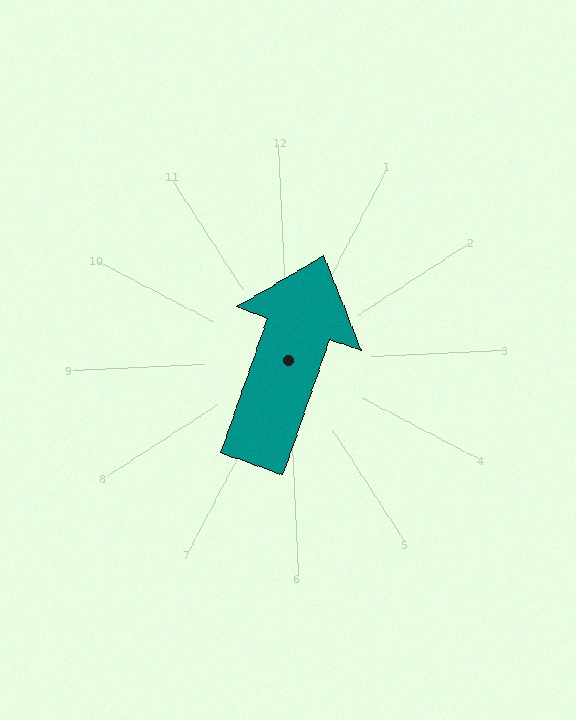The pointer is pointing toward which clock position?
Roughly 1 o'clock.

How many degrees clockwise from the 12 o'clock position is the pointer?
Approximately 22 degrees.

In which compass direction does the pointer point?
North.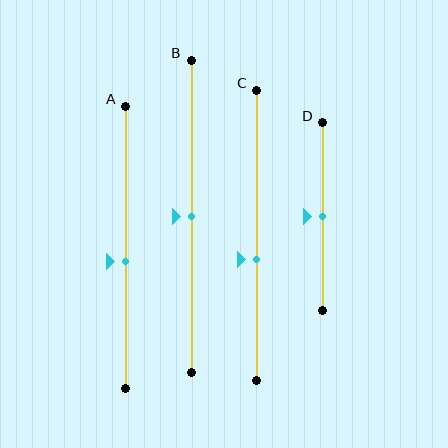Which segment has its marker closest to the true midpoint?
Segment B has its marker closest to the true midpoint.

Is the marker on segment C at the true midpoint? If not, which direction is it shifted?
No, the marker on segment C is shifted downward by about 8% of the segment length.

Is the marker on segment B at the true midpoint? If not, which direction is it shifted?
Yes, the marker on segment B is at the true midpoint.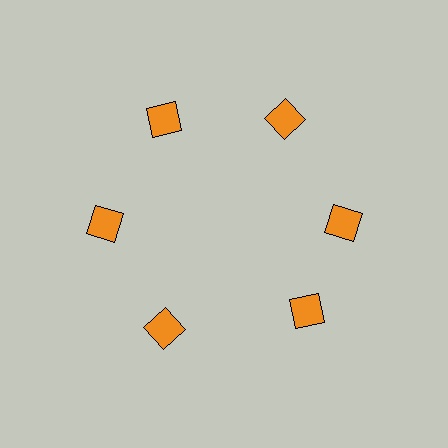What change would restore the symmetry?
The symmetry would be restored by rotating it back into even spacing with its neighbors so that all 6 squares sit at equal angles and equal distance from the center.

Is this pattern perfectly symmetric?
No. The 6 orange squares are arranged in a ring, but one element near the 5 o'clock position is rotated out of alignment along the ring, breaking the 6-fold rotational symmetry.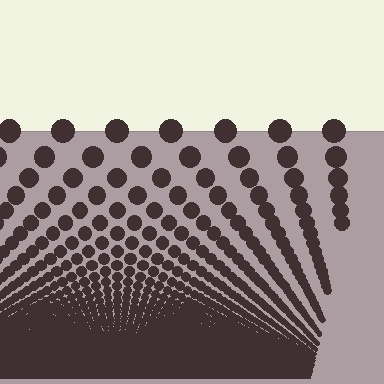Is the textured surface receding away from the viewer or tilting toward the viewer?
The surface appears to tilt toward the viewer. Texture elements get larger and sparser toward the top.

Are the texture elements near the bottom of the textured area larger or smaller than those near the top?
Smaller. The gradient is inverted — elements near the bottom are smaller and denser.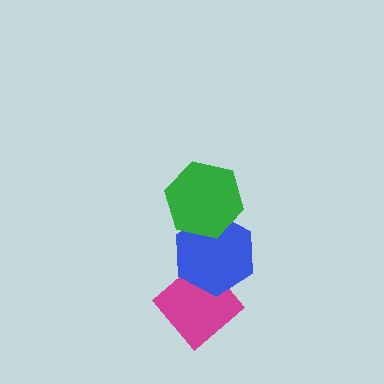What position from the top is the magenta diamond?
The magenta diamond is 3rd from the top.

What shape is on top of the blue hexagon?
The green hexagon is on top of the blue hexagon.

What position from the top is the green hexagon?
The green hexagon is 1st from the top.